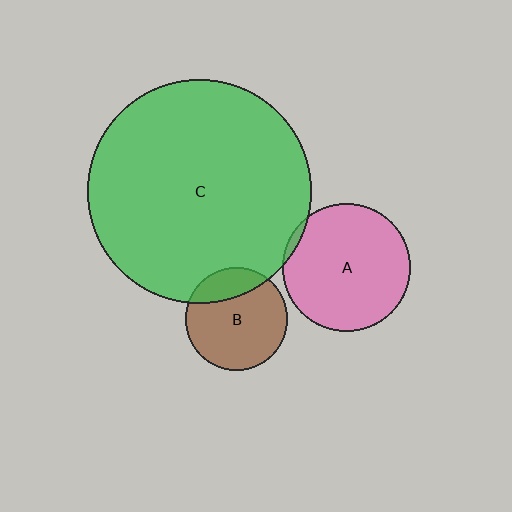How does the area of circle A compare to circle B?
Approximately 1.5 times.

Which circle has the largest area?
Circle C (green).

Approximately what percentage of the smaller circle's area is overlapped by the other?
Approximately 5%.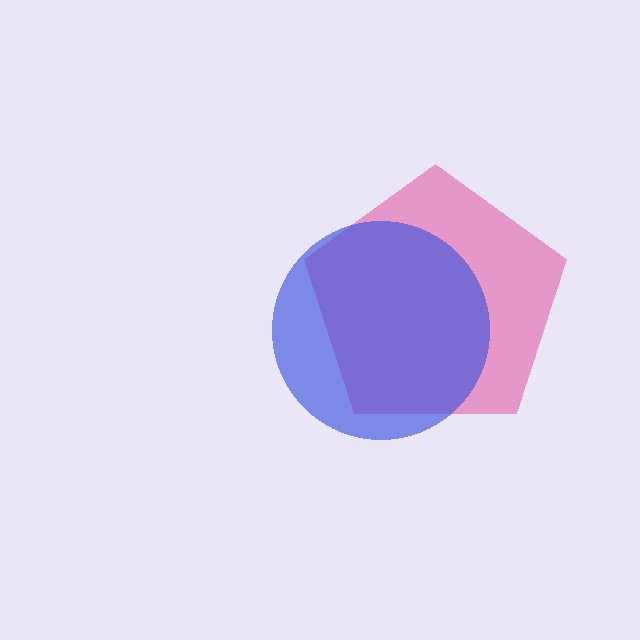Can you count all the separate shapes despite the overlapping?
Yes, there are 2 separate shapes.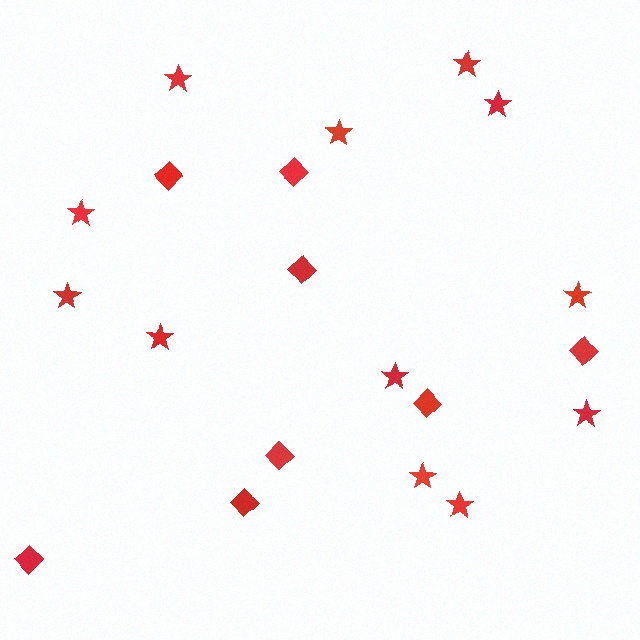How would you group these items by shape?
There are 2 groups: one group of diamonds (8) and one group of stars (12).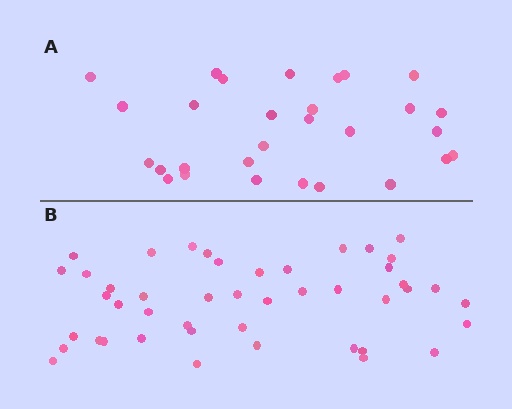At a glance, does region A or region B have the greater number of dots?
Region B (the bottom region) has more dots.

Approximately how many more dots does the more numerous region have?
Region B has approximately 15 more dots than region A.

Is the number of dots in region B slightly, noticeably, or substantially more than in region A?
Region B has substantially more. The ratio is roughly 1.6 to 1.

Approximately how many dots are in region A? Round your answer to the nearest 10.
About 30 dots. (The exact count is 29, which rounds to 30.)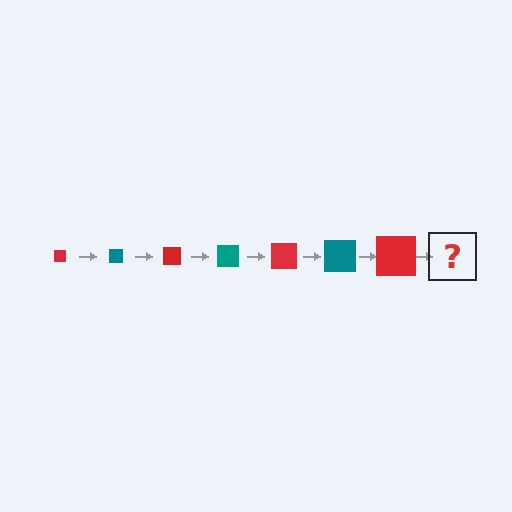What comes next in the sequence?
The next element should be a teal square, larger than the previous one.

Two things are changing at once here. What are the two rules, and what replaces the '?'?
The two rules are that the square grows larger each step and the color cycles through red and teal. The '?' should be a teal square, larger than the previous one.